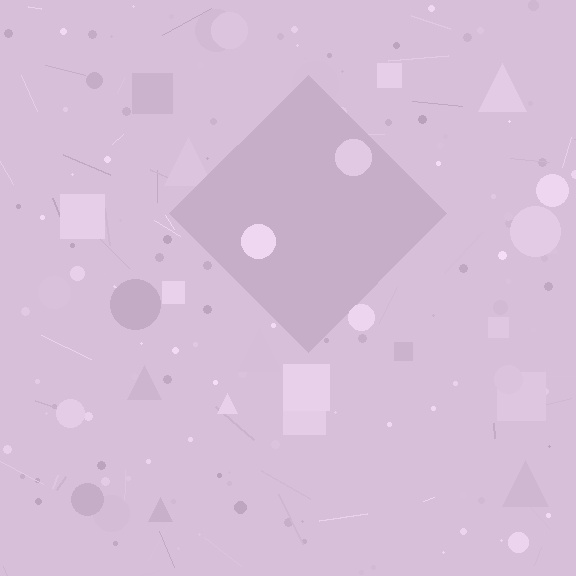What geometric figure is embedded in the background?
A diamond is embedded in the background.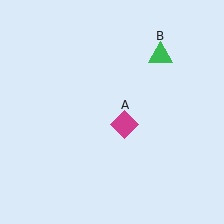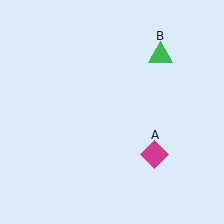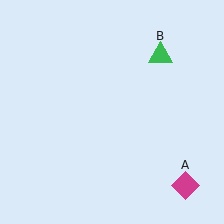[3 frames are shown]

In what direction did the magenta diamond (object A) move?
The magenta diamond (object A) moved down and to the right.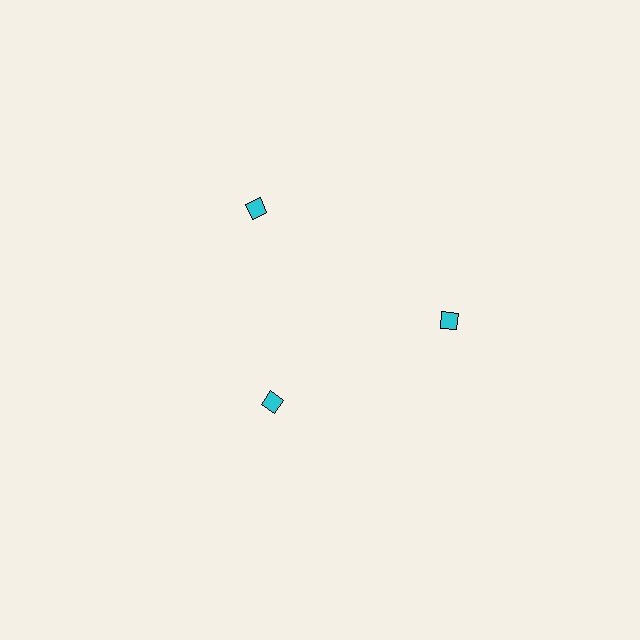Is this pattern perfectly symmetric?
No. The 3 cyan diamonds are arranged in a ring, but one element near the 7 o'clock position is pulled inward toward the center, breaking the 3-fold rotational symmetry.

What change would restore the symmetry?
The symmetry would be restored by moving it outward, back onto the ring so that all 3 diamonds sit at equal angles and equal distance from the center.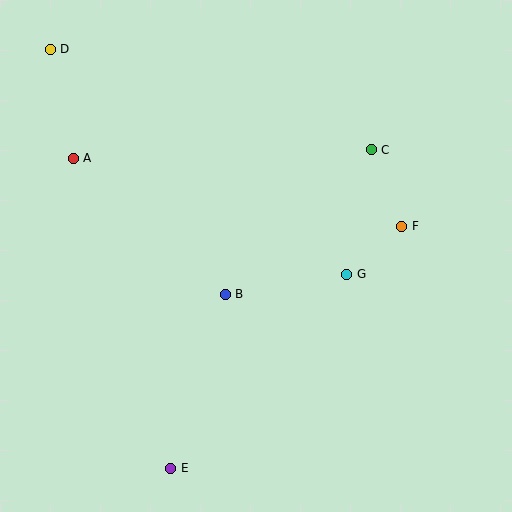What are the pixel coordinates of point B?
Point B is at (225, 294).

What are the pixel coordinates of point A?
Point A is at (73, 158).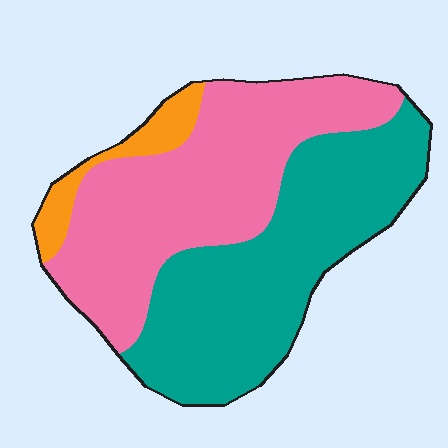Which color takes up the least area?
Orange, at roughly 5%.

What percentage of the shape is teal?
Teal takes up between a third and a half of the shape.